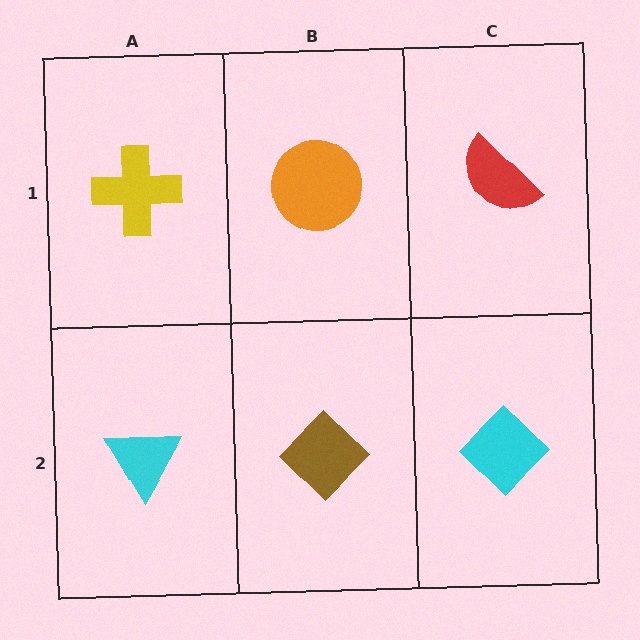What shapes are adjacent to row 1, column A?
A cyan triangle (row 2, column A), an orange circle (row 1, column B).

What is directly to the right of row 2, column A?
A brown diamond.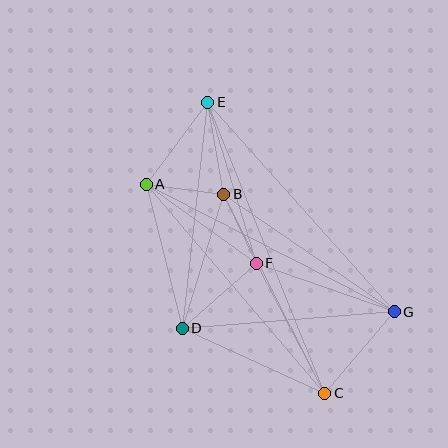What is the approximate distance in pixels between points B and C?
The distance between B and C is approximately 224 pixels.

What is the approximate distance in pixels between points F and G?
The distance between F and G is approximately 146 pixels.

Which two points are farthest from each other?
Points C and E are farthest from each other.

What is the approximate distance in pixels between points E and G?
The distance between E and G is approximately 280 pixels.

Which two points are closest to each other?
Points B and F are closest to each other.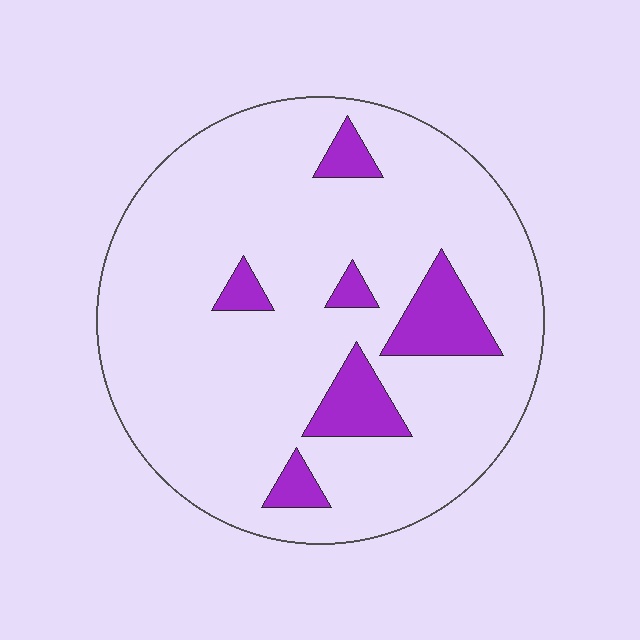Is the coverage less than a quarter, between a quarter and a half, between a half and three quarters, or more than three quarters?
Less than a quarter.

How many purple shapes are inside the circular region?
6.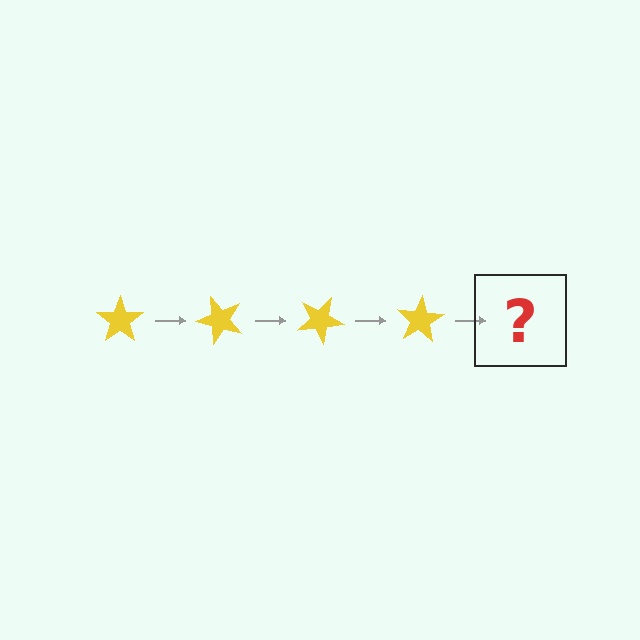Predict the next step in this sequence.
The next step is a yellow star rotated 200 degrees.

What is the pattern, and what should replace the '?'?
The pattern is that the star rotates 50 degrees each step. The '?' should be a yellow star rotated 200 degrees.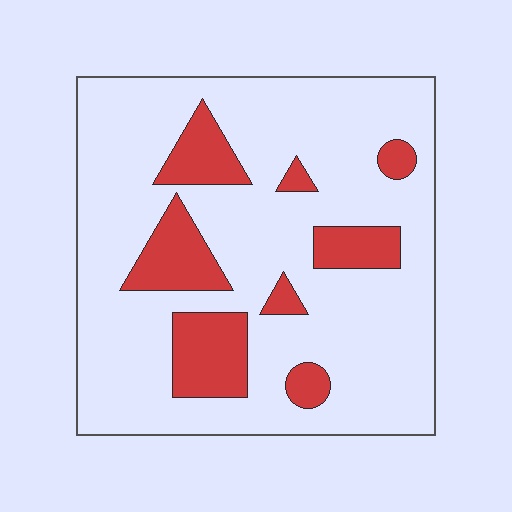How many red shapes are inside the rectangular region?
8.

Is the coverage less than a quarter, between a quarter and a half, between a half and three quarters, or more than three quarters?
Less than a quarter.